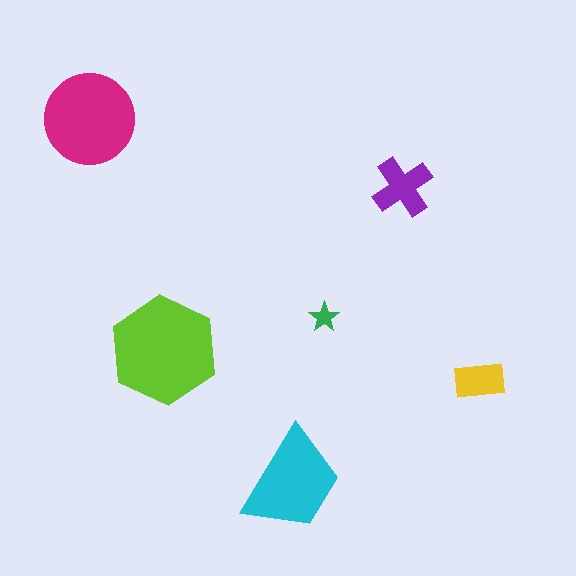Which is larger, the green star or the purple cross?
The purple cross.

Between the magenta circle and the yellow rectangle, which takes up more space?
The magenta circle.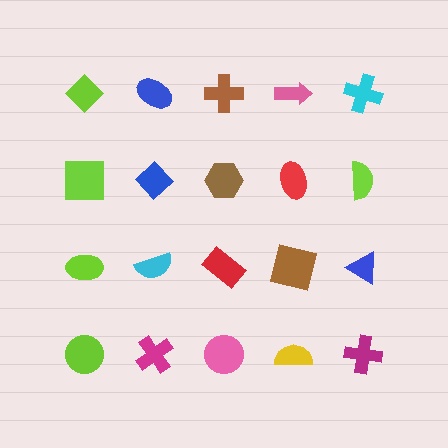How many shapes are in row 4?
5 shapes.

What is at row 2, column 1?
A lime square.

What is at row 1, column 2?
A blue ellipse.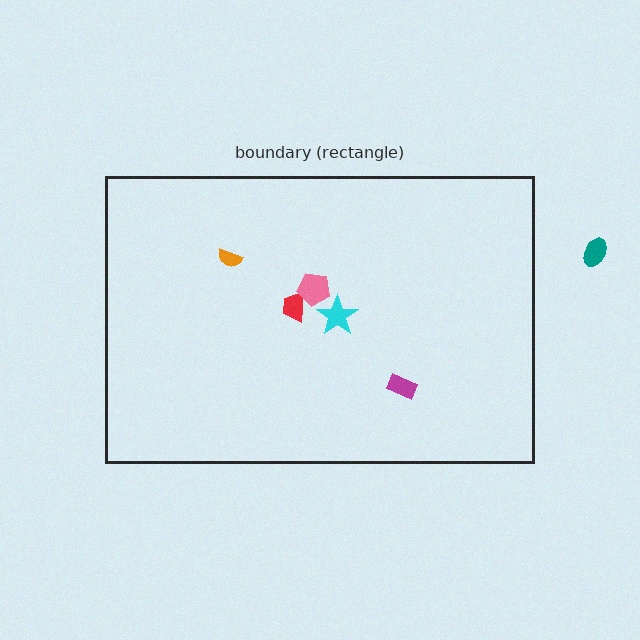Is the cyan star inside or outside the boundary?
Inside.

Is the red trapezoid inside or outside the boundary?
Inside.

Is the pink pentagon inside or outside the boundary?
Inside.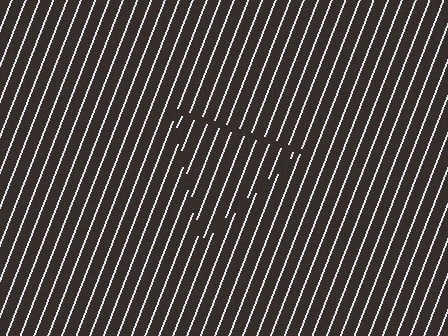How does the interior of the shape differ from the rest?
The interior of the shape contains the same grating, shifted by half a period — the contour is defined by the phase discontinuity where line-ends from the inner and outer gratings abut.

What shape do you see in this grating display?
An illusory triangle. The interior of the shape contains the same grating, shifted by half a period — the contour is defined by the phase discontinuity where line-ends from the inner and outer gratings abut.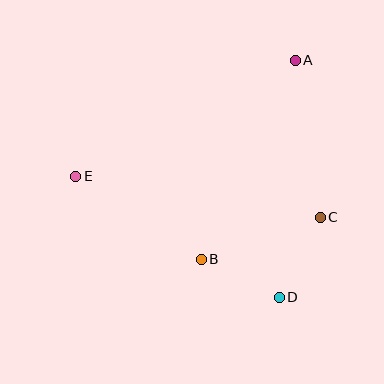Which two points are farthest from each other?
Points A and E are farthest from each other.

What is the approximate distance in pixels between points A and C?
The distance between A and C is approximately 159 pixels.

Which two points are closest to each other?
Points B and D are closest to each other.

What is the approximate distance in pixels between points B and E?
The distance between B and E is approximately 150 pixels.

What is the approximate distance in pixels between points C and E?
The distance between C and E is approximately 248 pixels.